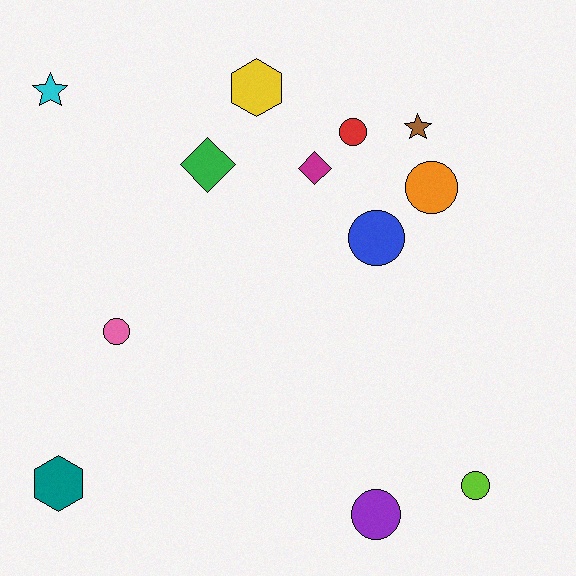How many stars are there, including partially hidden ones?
There are 2 stars.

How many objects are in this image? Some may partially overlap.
There are 12 objects.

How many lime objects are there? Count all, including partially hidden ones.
There is 1 lime object.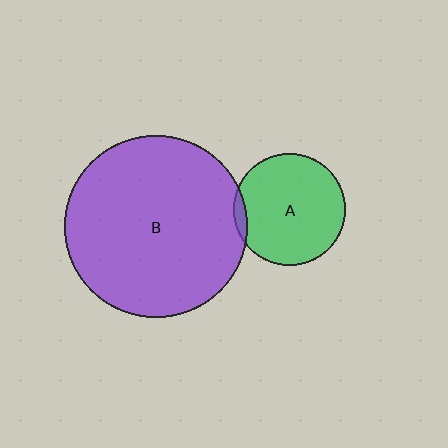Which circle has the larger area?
Circle B (purple).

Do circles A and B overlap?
Yes.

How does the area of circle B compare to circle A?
Approximately 2.6 times.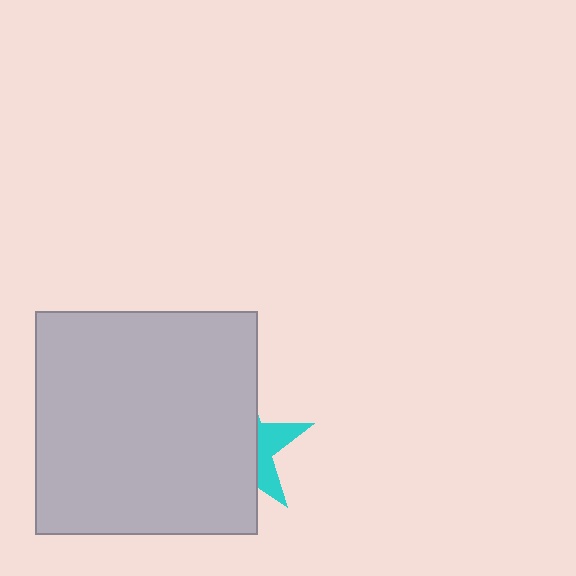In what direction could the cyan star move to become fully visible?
The cyan star could move right. That would shift it out from behind the light gray square entirely.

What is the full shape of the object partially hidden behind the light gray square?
The partially hidden object is a cyan star.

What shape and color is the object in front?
The object in front is a light gray square.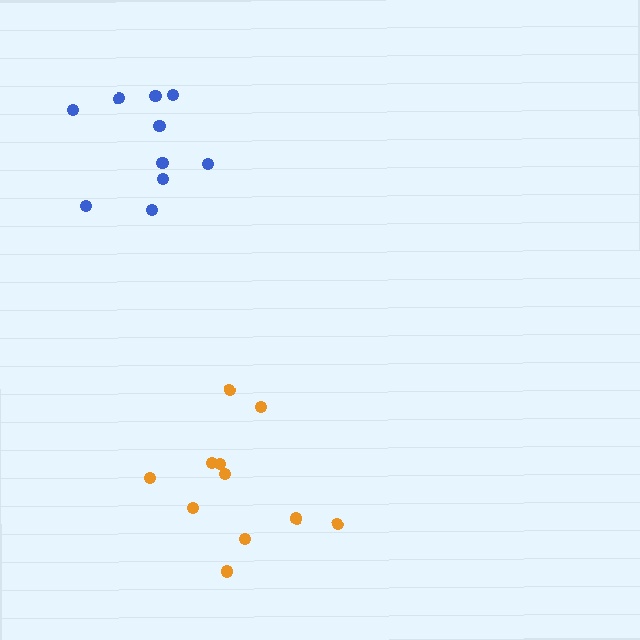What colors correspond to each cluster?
The clusters are colored: orange, blue.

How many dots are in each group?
Group 1: 11 dots, Group 2: 10 dots (21 total).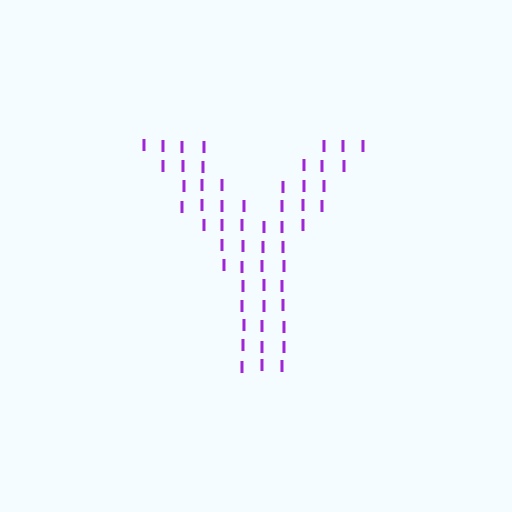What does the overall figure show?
The overall figure shows the letter Y.